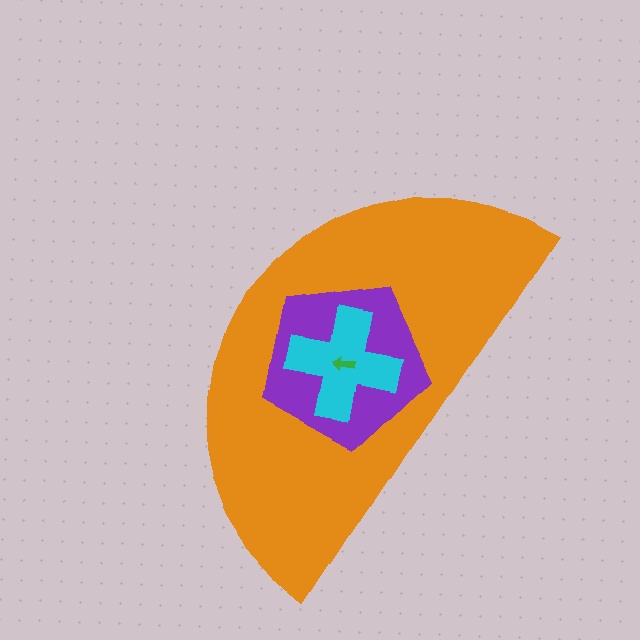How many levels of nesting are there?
4.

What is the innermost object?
The green arrow.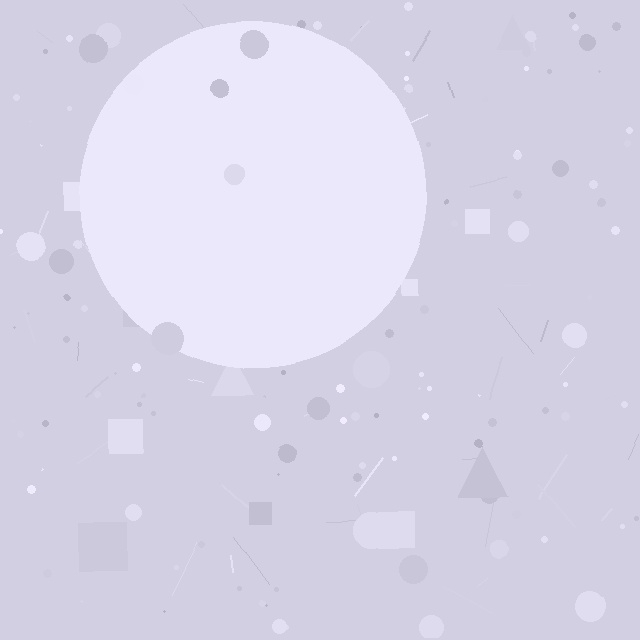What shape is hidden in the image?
A circle is hidden in the image.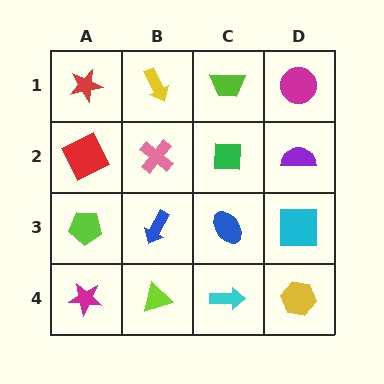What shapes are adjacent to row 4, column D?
A cyan square (row 3, column D), a cyan arrow (row 4, column C).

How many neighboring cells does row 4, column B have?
3.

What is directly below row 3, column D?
A yellow hexagon.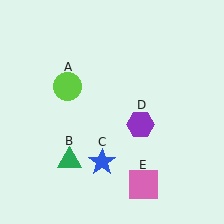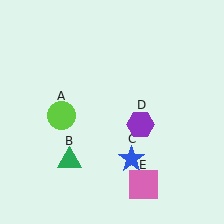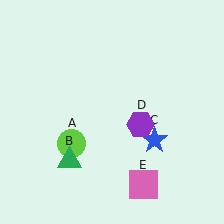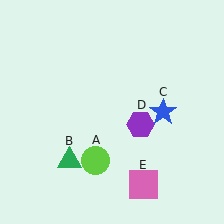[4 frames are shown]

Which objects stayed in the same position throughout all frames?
Green triangle (object B) and purple hexagon (object D) and pink square (object E) remained stationary.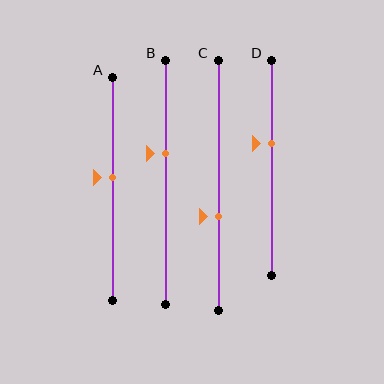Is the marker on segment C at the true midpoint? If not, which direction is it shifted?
No, the marker on segment C is shifted downward by about 12% of the segment length.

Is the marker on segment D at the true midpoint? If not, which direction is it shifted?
No, the marker on segment D is shifted upward by about 11% of the segment length.